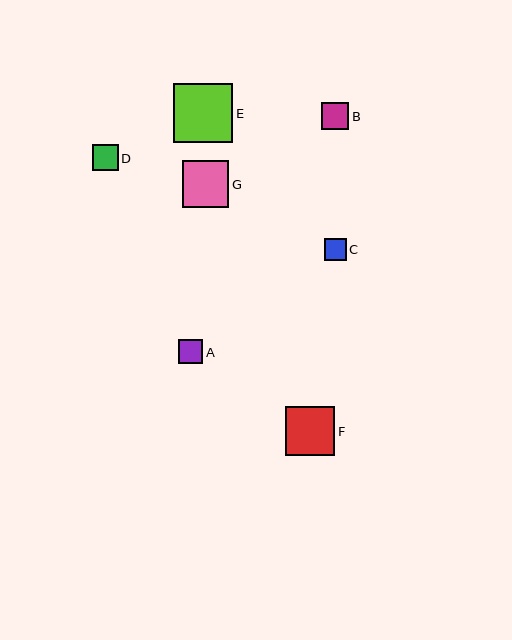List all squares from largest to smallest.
From largest to smallest: E, F, G, B, D, A, C.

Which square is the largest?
Square E is the largest with a size of approximately 59 pixels.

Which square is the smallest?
Square C is the smallest with a size of approximately 22 pixels.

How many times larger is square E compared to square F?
Square E is approximately 1.2 times the size of square F.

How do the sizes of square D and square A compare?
Square D and square A are approximately the same size.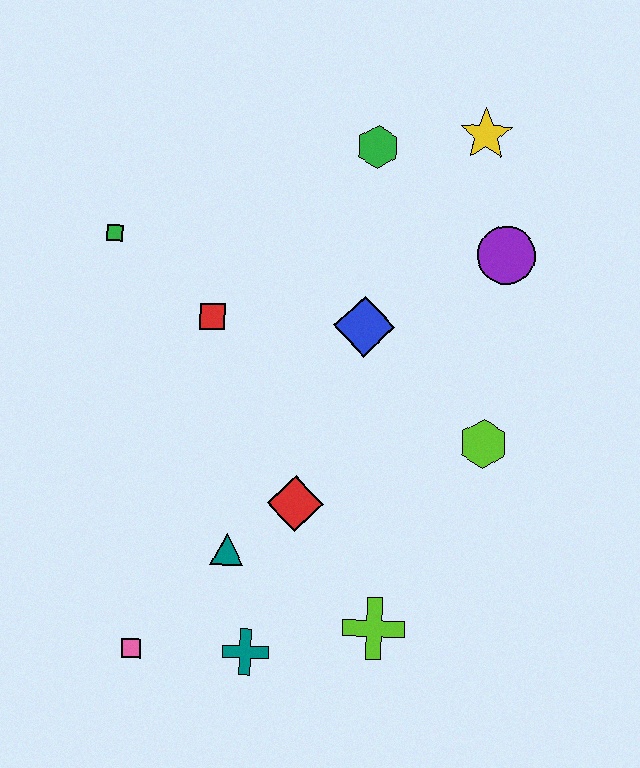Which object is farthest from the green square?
The lime cross is farthest from the green square.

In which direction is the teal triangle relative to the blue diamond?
The teal triangle is below the blue diamond.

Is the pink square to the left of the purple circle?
Yes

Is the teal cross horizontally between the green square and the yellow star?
Yes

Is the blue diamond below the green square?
Yes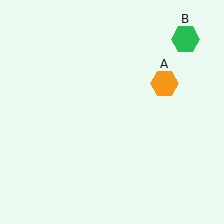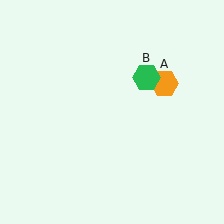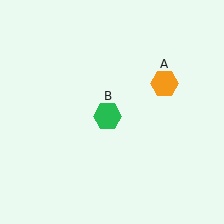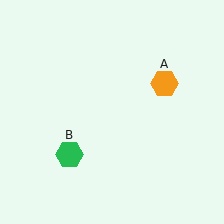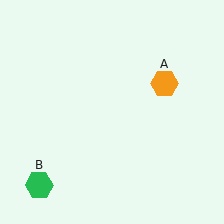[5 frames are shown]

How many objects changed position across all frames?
1 object changed position: green hexagon (object B).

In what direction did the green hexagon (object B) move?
The green hexagon (object B) moved down and to the left.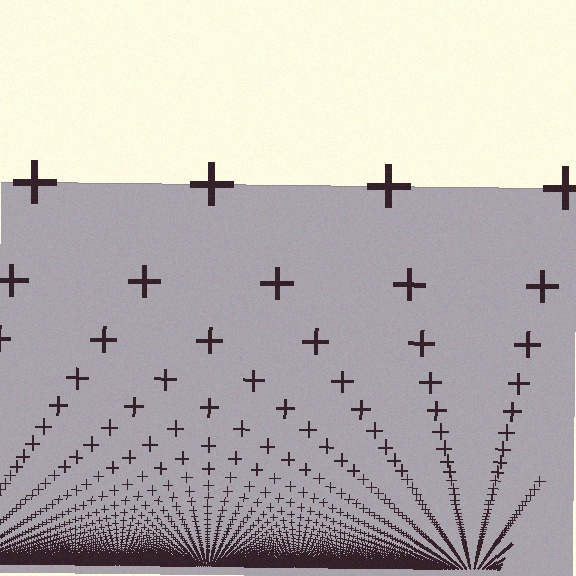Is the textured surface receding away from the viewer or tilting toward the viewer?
The surface appears to tilt toward the viewer. Texture elements get larger and sparser toward the top.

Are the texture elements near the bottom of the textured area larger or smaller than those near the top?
Smaller. The gradient is inverted — elements near the bottom are smaller and denser.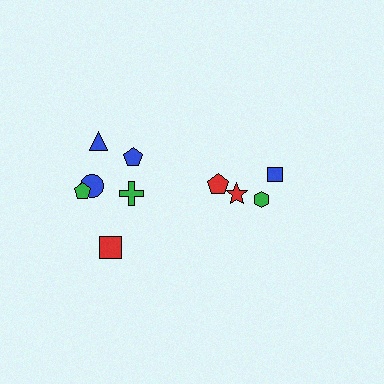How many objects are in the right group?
There are 4 objects.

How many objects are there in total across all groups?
There are 10 objects.